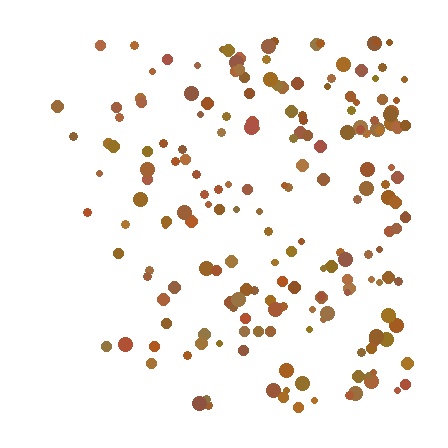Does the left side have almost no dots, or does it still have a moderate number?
Still a moderate number, just noticeably fewer than the right.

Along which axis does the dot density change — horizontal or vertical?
Horizontal.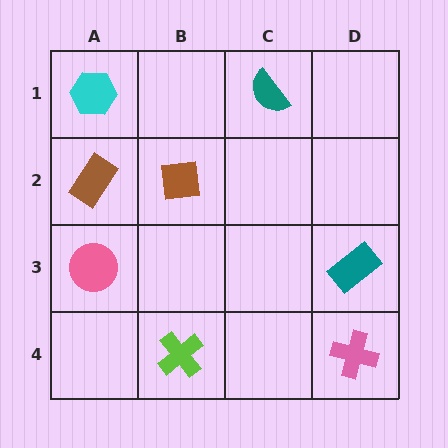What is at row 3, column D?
A teal rectangle.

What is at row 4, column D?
A pink cross.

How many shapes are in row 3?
2 shapes.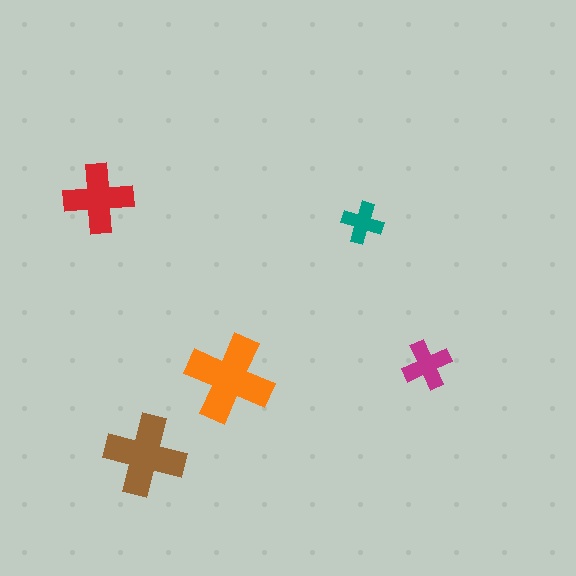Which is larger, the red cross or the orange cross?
The orange one.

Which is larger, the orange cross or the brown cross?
The orange one.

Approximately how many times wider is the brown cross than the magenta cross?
About 1.5 times wider.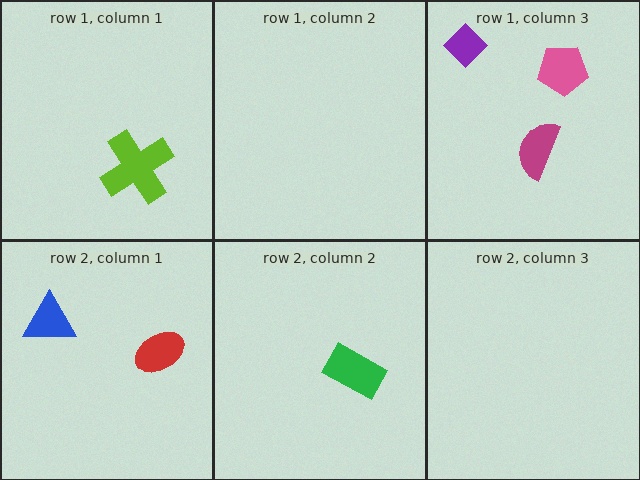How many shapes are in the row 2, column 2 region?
1.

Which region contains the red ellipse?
The row 2, column 1 region.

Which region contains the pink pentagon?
The row 1, column 3 region.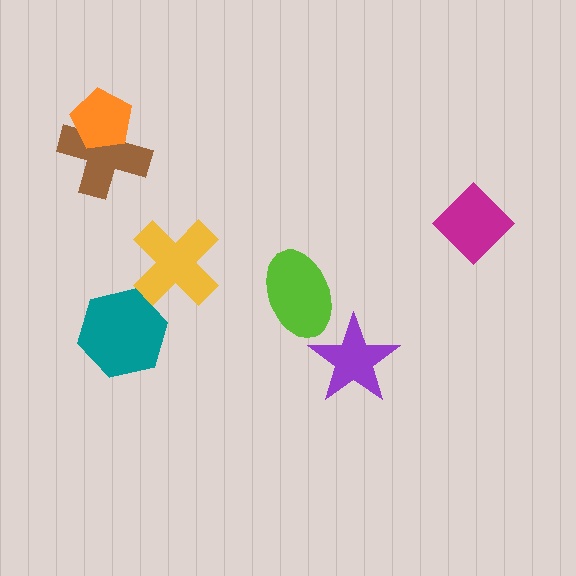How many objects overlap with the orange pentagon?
1 object overlaps with the orange pentagon.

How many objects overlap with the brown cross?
1 object overlaps with the brown cross.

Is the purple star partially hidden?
No, no other shape covers it.